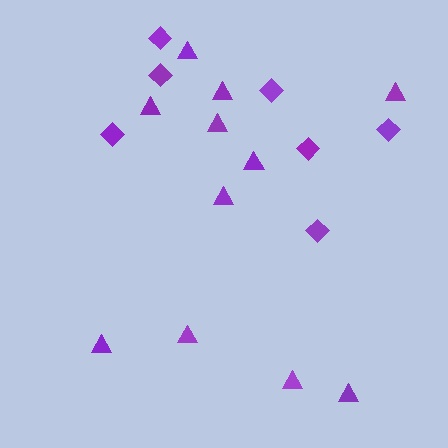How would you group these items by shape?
There are 2 groups: one group of triangles (11) and one group of diamonds (7).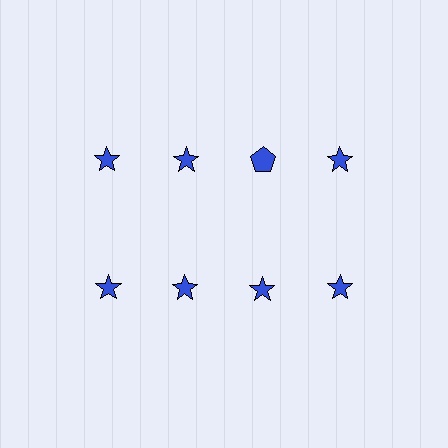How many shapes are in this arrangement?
There are 8 shapes arranged in a grid pattern.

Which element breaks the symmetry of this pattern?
The blue pentagon in the top row, center column breaks the symmetry. All other shapes are blue stars.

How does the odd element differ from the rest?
It has a different shape: pentagon instead of star.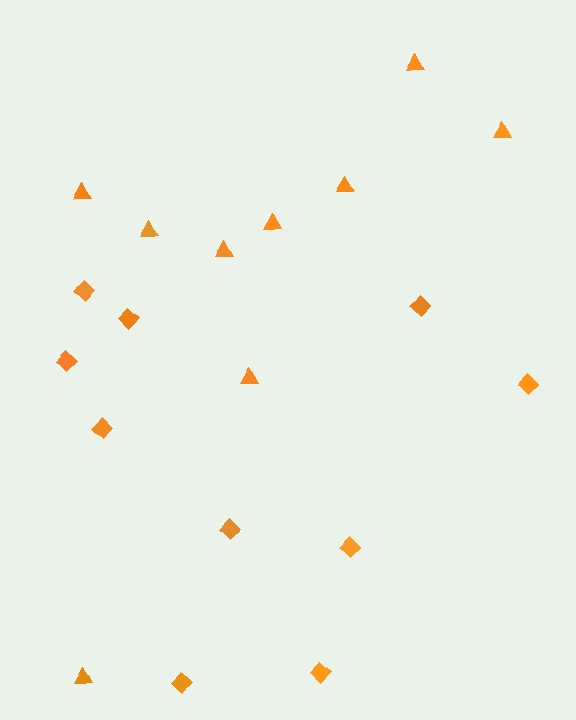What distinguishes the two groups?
There are 2 groups: one group of triangles (9) and one group of diamonds (10).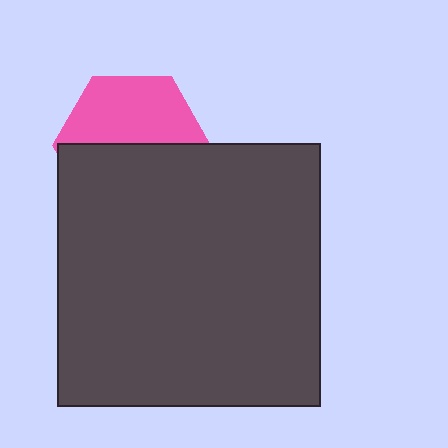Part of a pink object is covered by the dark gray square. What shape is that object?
It is a hexagon.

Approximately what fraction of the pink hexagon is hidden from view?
Roughly 51% of the pink hexagon is hidden behind the dark gray square.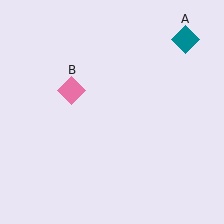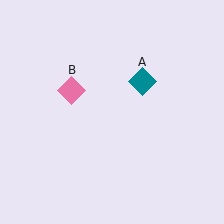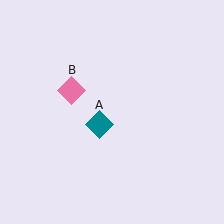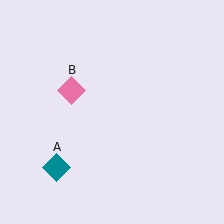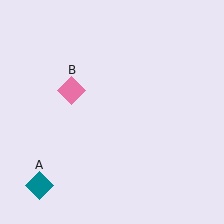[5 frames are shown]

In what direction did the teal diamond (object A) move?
The teal diamond (object A) moved down and to the left.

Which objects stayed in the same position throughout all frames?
Pink diamond (object B) remained stationary.